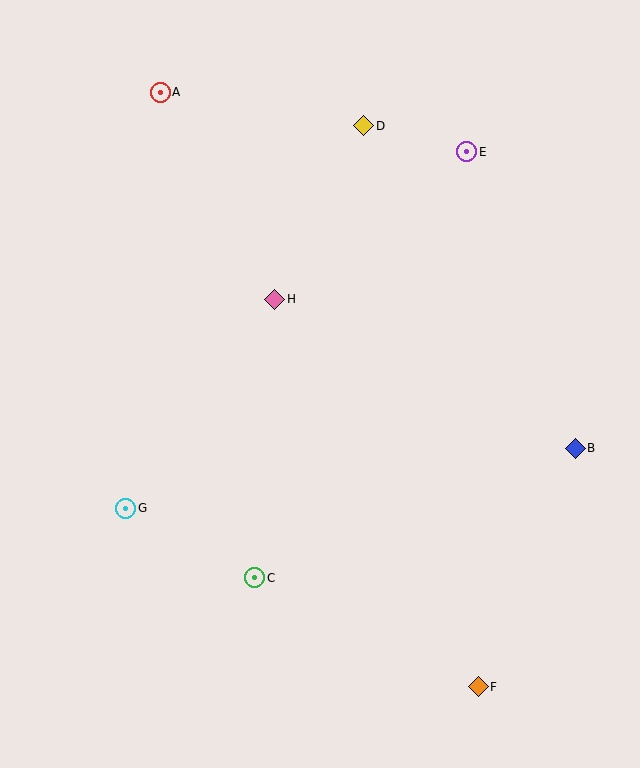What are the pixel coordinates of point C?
Point C is at (255, 578).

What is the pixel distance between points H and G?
The distance between H and G is 256 pixels.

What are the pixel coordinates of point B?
Point B is at (575, 448).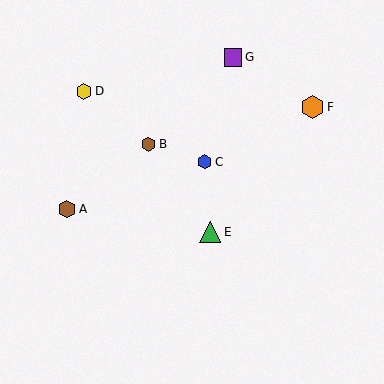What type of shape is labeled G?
Shape G is a purple square.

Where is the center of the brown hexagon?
The center of the brown hexagon is at (148, 144).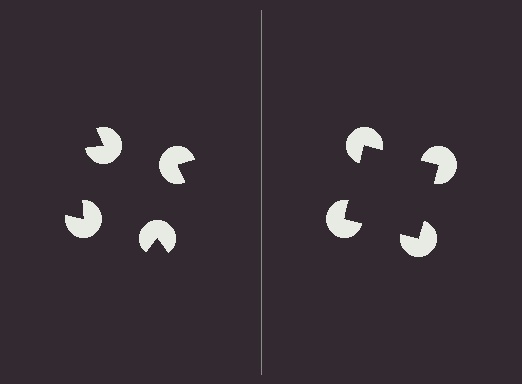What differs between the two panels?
The pac-man discs are positioned identically on both sides; only the wedge orientations differ. On the right they align to a square; on the left they are misaligned.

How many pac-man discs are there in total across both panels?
8 — 4 on each side.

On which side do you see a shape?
An illusory square appears on the right side. On the left side the wedge cuts are rotated, so no coherent shape forms.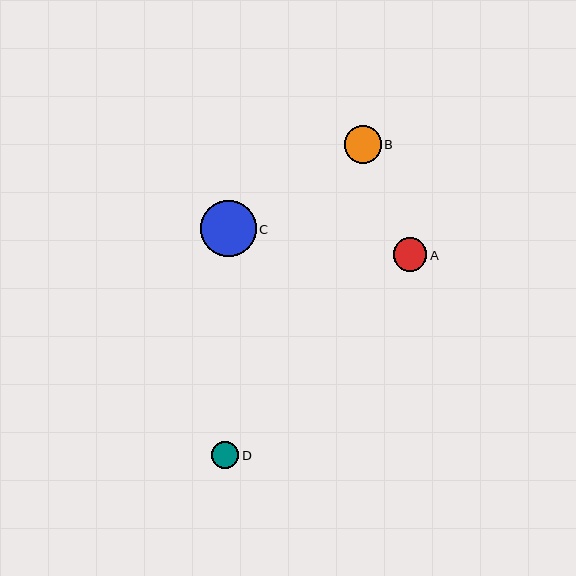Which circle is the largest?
Circle C is the largest with a size of approximately 56 pixels.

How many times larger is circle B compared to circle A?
Circle B is approximately 1.1 times the size of circle A.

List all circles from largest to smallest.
From largest to smallest: C, B, A, D.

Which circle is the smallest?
Circle D is the smallest with a size of approximately 28 pixels.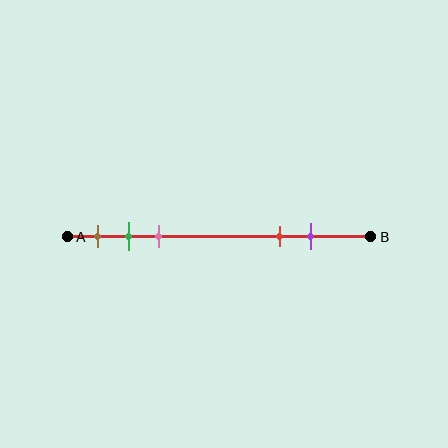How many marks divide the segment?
There are 5 marks dividing the segment.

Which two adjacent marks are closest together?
The green and pink marks are the closest adjacent pair.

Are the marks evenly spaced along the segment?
No, the marks are not evenly spaced.